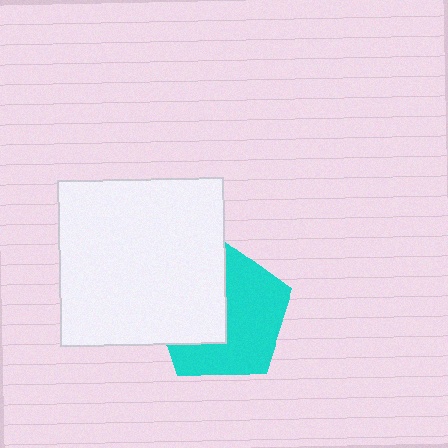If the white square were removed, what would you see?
You would see the complete cyan pentagon.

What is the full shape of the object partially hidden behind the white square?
The partially hidden object is a cyan pentagon.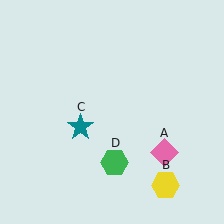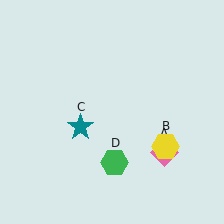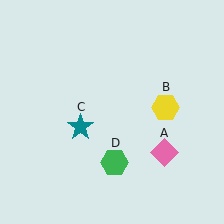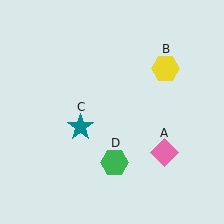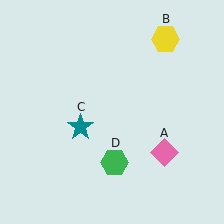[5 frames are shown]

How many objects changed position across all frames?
1 object changed position: yellow hexagon (object B).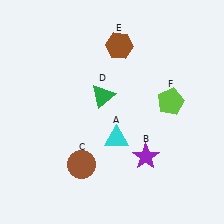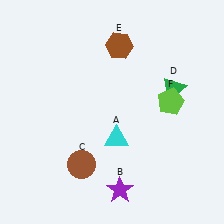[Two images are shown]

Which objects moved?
The objects that moved are: the purple star (B), the green triangle (D).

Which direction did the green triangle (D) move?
The green triangle (D) moved right.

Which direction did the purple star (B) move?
The purple star (B) moved down.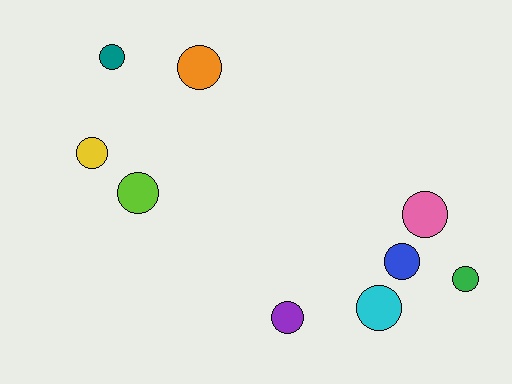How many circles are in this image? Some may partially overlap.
There are 9 circles.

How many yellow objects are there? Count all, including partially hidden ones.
There is 1 yellow object.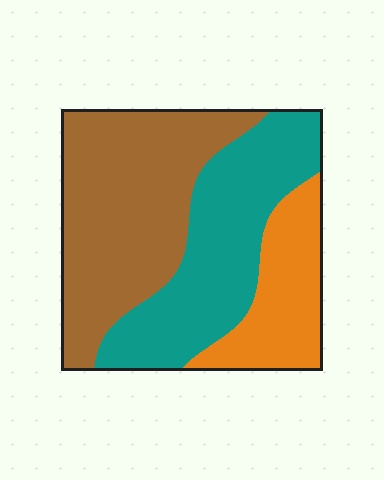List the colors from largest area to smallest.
From largest to smallest: brown, teal, orange.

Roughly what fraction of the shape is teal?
Teal covers 36% of the shape.